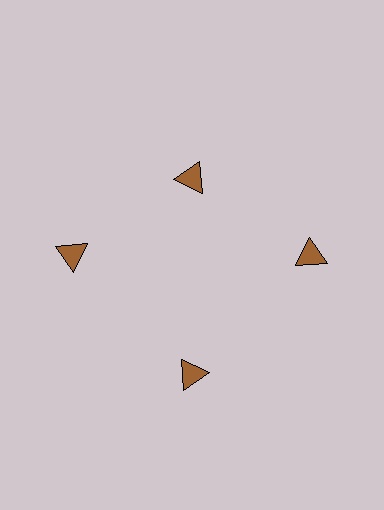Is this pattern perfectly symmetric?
No. The 4 brown triangles are arranged in a ring, but one element near the 12 o'clock position is pulled inward toward the center, breaking the 4-fold rotational symmetry.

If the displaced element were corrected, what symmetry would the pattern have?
It would have 4-fold rotational symmetry — the pattern would map onto itself every 90 degrees.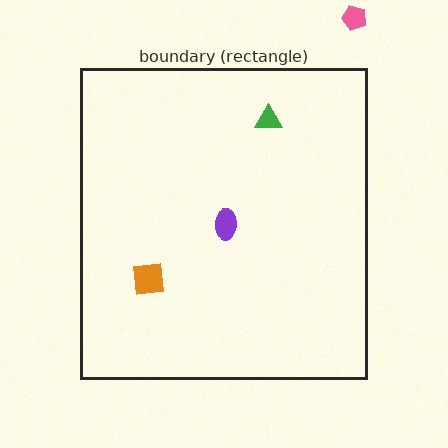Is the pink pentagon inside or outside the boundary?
Outside.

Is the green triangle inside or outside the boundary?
Inside.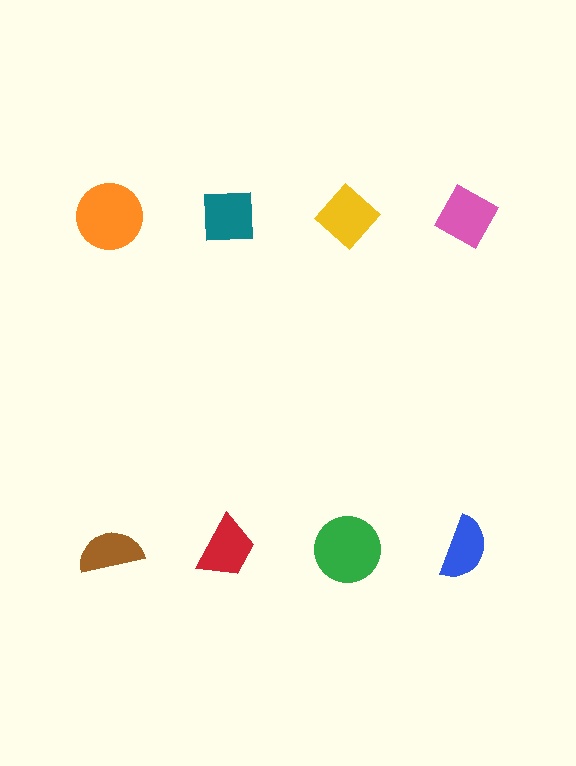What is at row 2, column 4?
A blue semicircle.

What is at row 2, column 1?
A brown semicircle.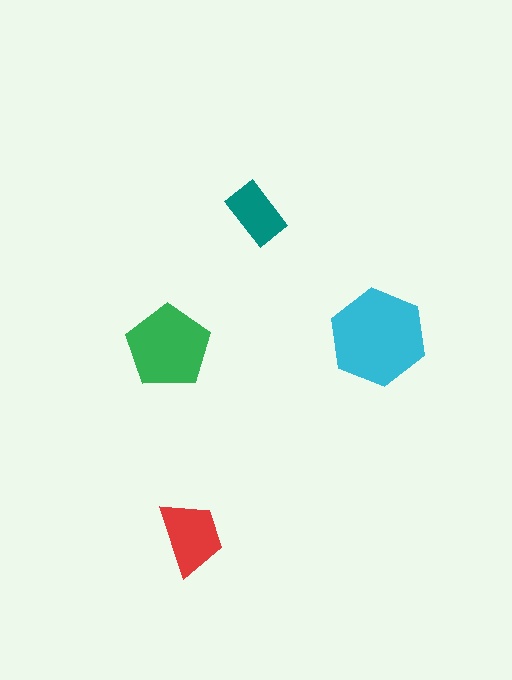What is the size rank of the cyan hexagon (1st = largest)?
1st.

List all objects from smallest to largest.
The teal rectangle, the red trapezoid, the green pentagon, the cyan hexagon.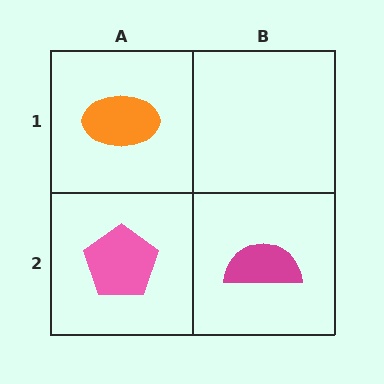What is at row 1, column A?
An orange ellipse.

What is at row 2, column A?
A pink pentagon.